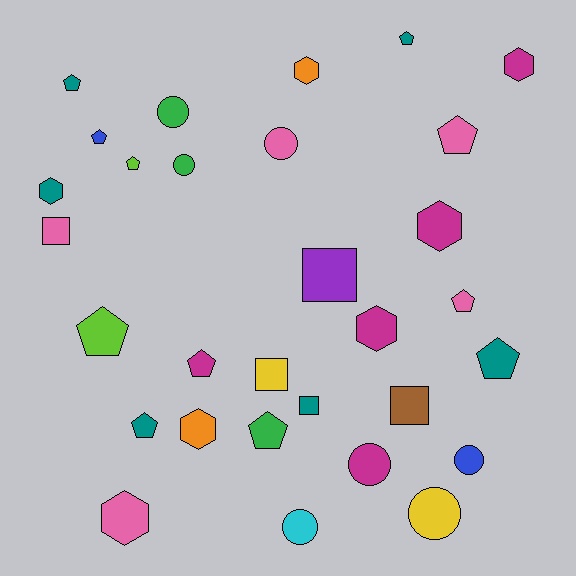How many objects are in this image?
There are 30 objects.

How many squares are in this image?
There are 5 squares.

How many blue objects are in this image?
There are 2 blue objects.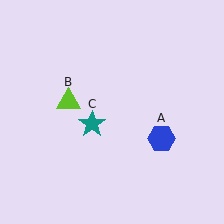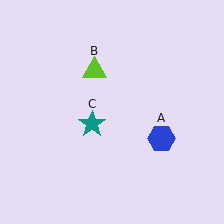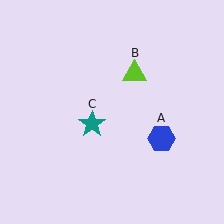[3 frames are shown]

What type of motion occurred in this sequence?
The lime triangle (object B) rotated clockwise around the center of the scene.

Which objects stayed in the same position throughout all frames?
Blue hexagon (object A) and teal star (object C) remained stationary.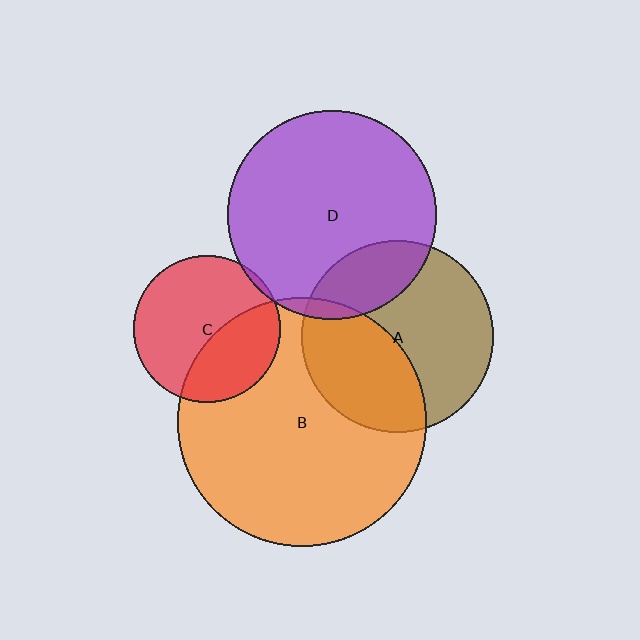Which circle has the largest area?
Circle B (orange).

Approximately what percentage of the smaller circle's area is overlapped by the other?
Approximately 40%.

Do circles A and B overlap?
Yes.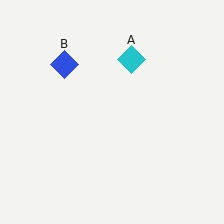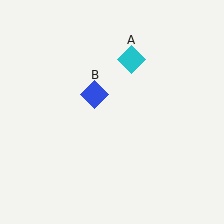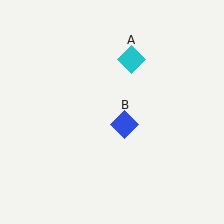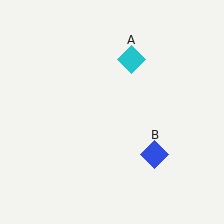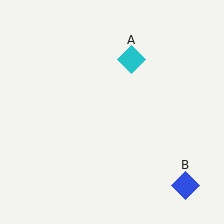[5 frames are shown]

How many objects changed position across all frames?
1 object changed position: blue diamond (object B).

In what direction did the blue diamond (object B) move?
The blue diamond (object B) moved down and to the right.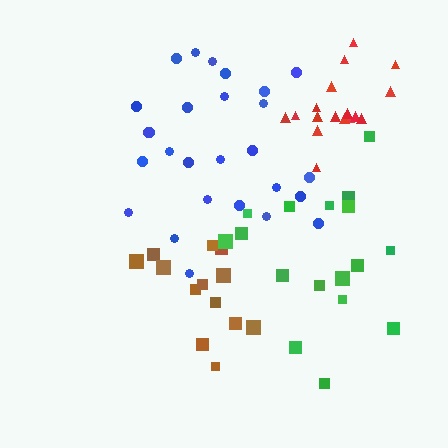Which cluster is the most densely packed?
Red.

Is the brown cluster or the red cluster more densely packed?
Red.